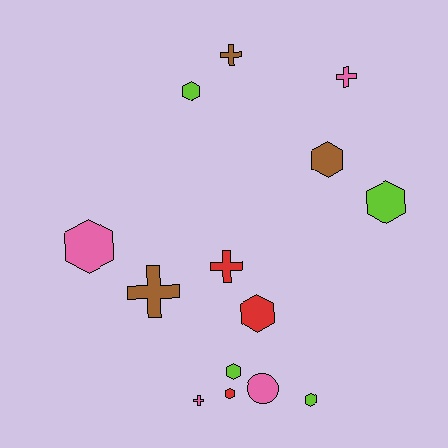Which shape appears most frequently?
Hexagon, with 8 objects.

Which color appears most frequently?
Pink, with 4 objects.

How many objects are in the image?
There are 14 objects.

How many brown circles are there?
There are no brown circles.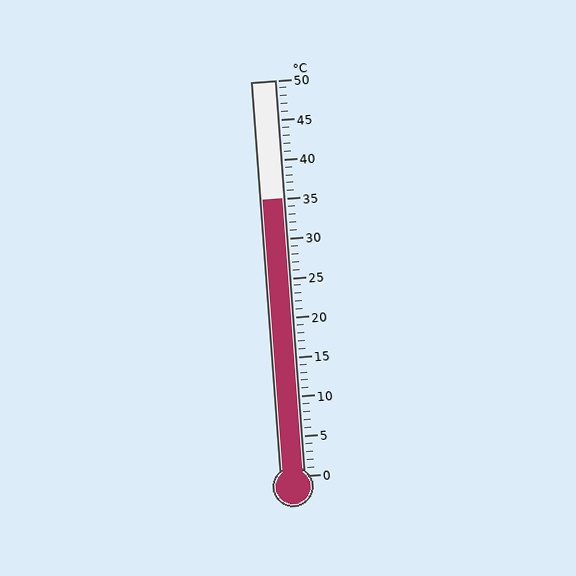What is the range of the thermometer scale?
The thermometer scale ranges from 0°C to 50°C.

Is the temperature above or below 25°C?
The temperature is above 25°C.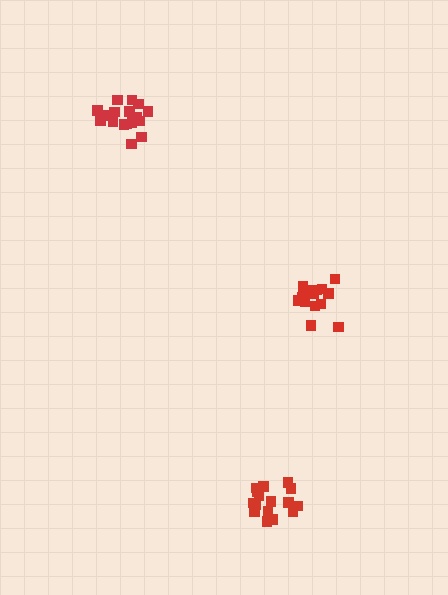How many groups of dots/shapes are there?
There are 3 groups.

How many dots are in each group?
Group 1: 18 dots, Group 2: 17 dots, Group 3: 15 dots (50 total).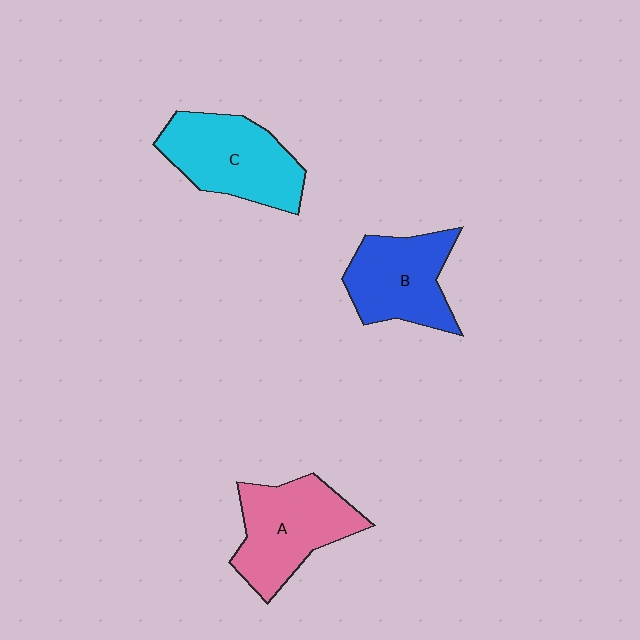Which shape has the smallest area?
Shape B (blue).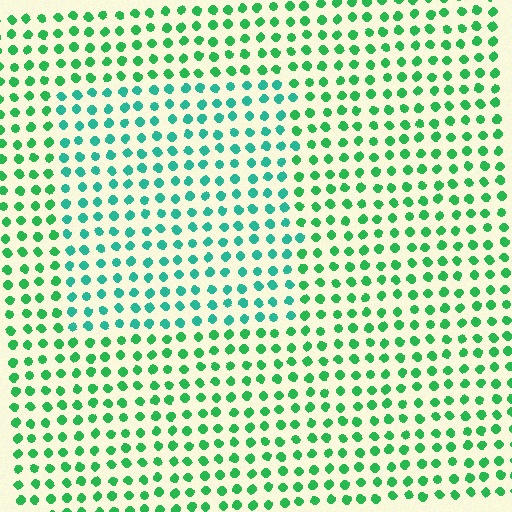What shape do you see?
I see a rectangle.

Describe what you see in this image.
The image is filled with small green elements in a uniform arrangement. A rectangle-shaped region is visible where the elements are tinted to a slightly different hue, forming a subtle color boundary.